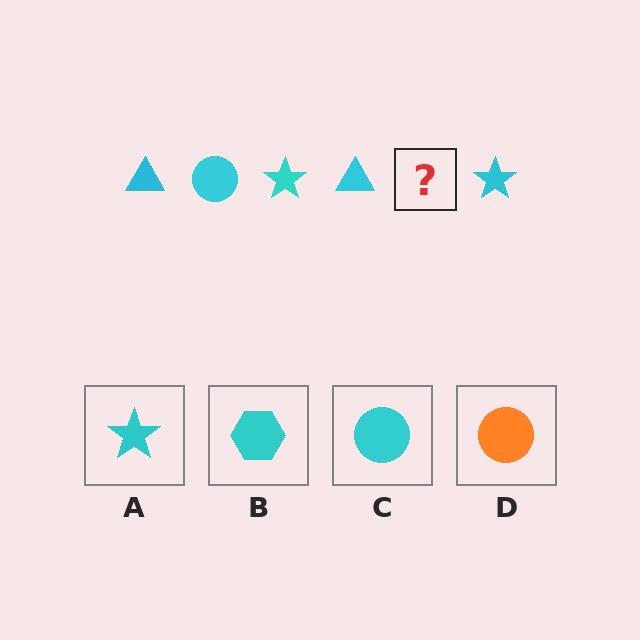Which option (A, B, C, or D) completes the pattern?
C.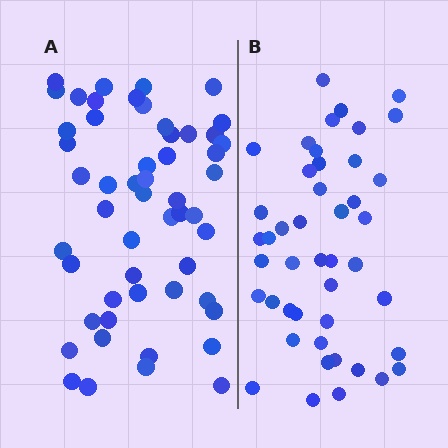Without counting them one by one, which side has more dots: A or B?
Region A (the left region) has more dots.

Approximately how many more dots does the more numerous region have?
Region A has roughly 8 or so more dots than region B.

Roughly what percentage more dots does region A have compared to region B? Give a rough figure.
About 20% more.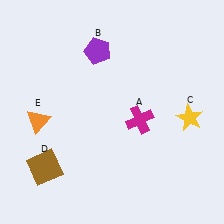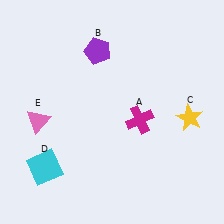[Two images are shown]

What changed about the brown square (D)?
In Image 1, D is brown. In Image 2, it changed to cyan.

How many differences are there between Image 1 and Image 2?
There are 2 differences between the two images.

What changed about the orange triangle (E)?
In Image 1, E is orange. In Image 2, it changed to pink.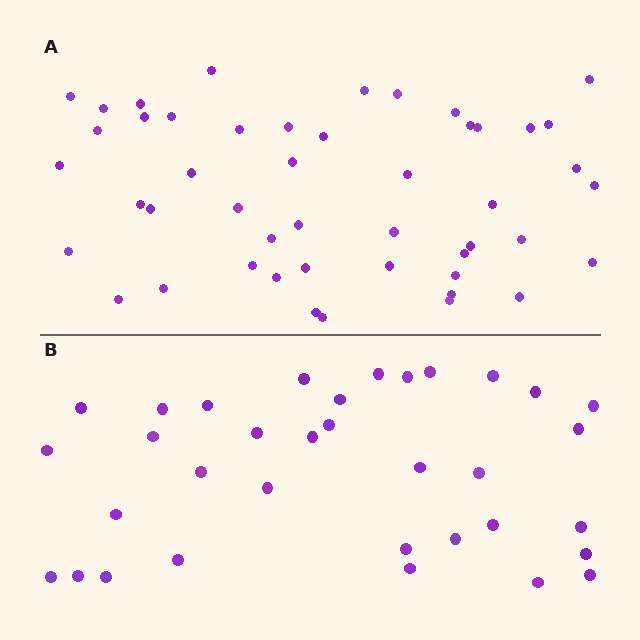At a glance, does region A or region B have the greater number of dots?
Region A (the top region) has more dots.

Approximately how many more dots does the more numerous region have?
Region A has approximately 15 more dots than region B.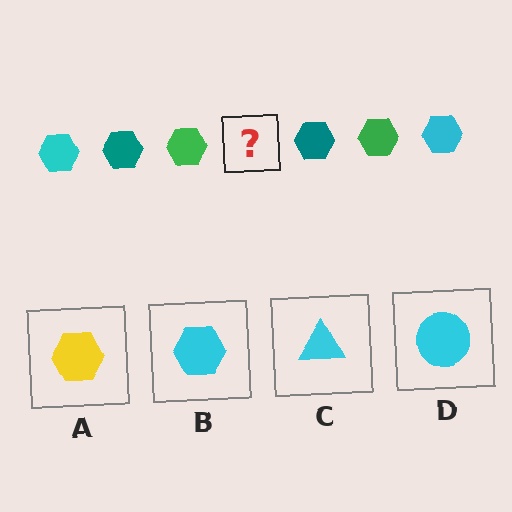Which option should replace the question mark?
Option B.